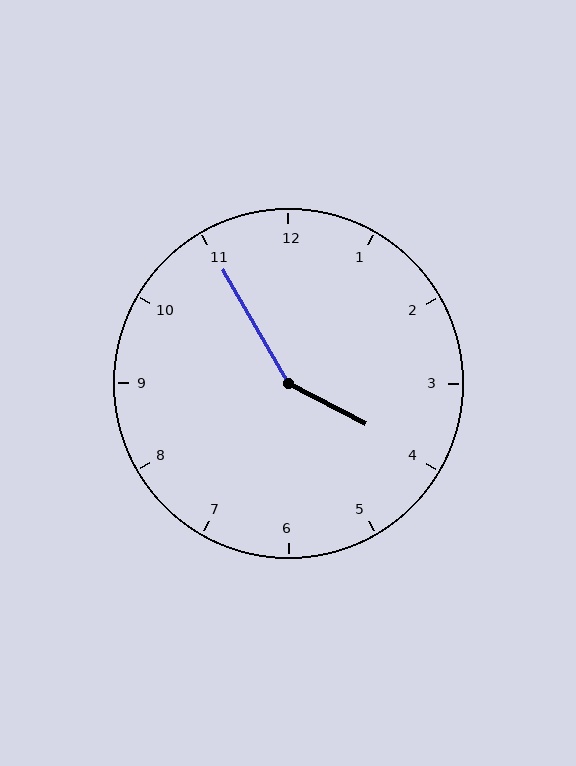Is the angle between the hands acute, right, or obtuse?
It is obtuse.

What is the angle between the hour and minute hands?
Approximately 148 degrees.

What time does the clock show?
3:55.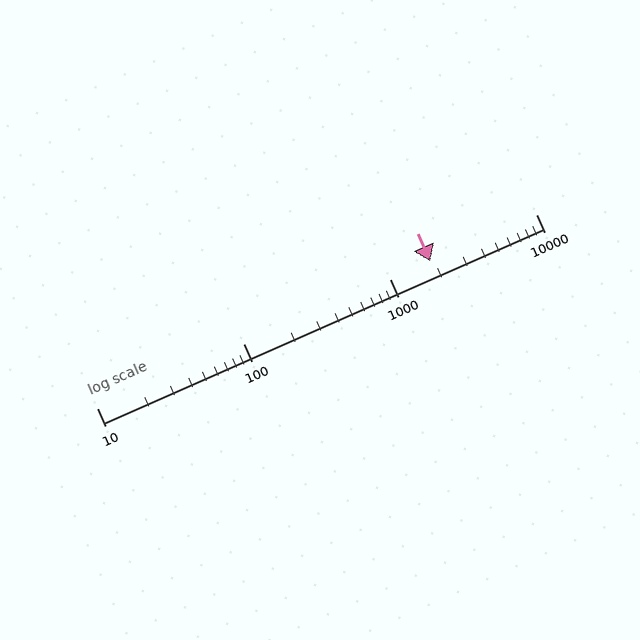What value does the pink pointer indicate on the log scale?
The pointer indicates approximately 1900.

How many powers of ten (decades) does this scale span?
The scale spans 3 decades, from 10 to 10000.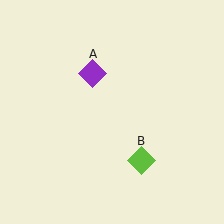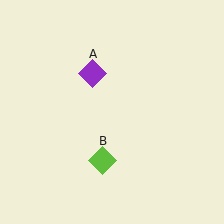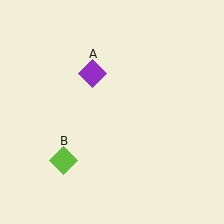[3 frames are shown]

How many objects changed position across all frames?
1 object changed position: lime diamond (object B).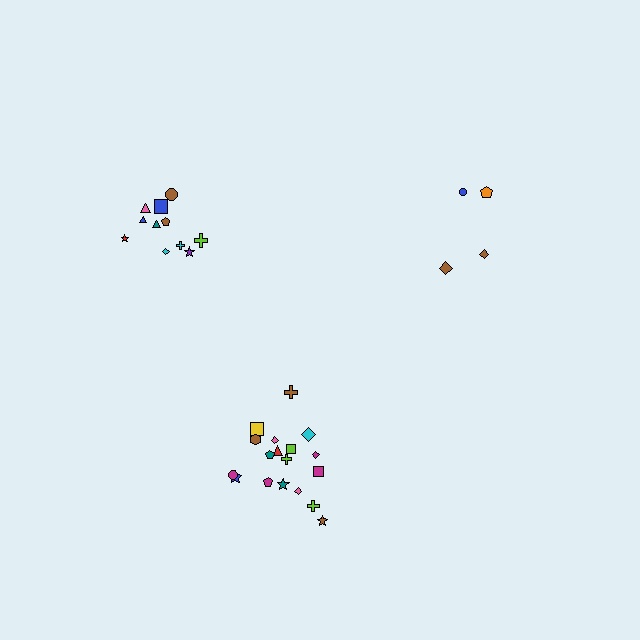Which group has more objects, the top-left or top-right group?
The top-left group.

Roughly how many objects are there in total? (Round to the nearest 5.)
Roughly 35 objects in total.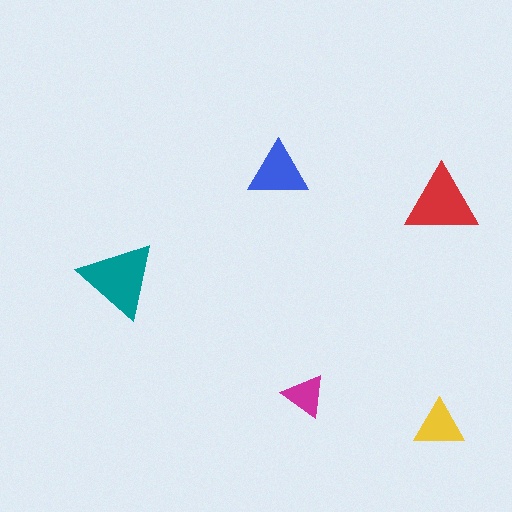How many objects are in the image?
There are 5 objects in the image.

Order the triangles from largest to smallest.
the teal one, the red one, the blue one, the yellow one, the magenta one.